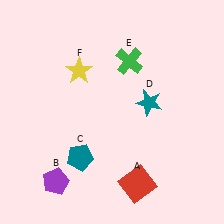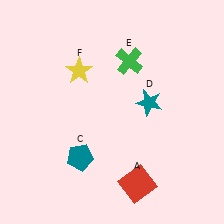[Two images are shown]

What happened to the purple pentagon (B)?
The purple pentagon (B) was removed in Image 2. It was in the bottom-left area of Image 1.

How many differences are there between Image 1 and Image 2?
There is 1 difference between the two images.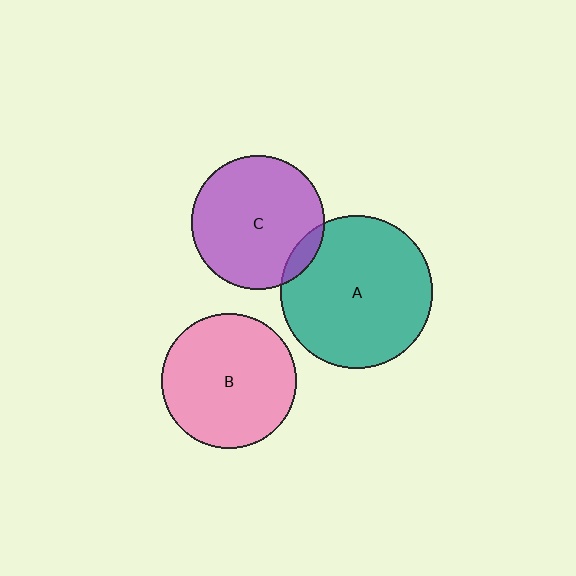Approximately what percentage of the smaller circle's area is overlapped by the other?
Approximately 10%.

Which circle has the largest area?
Circle A (teal).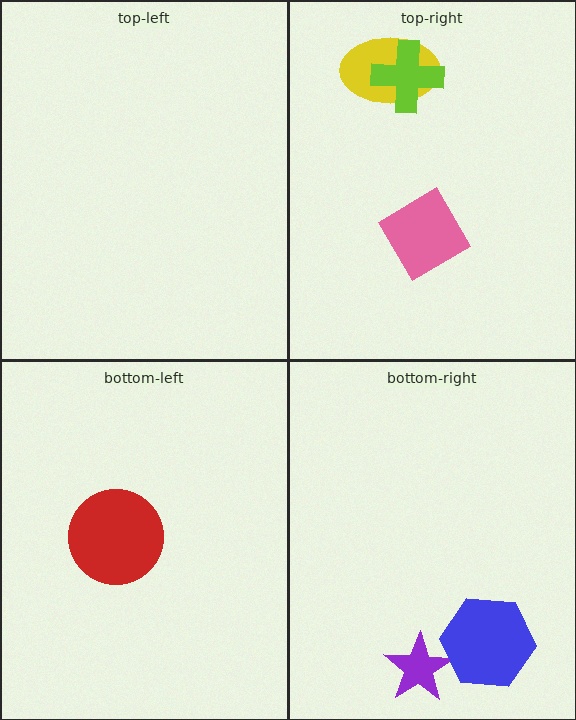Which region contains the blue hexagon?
The bottom-right region.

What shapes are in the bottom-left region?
The red circle.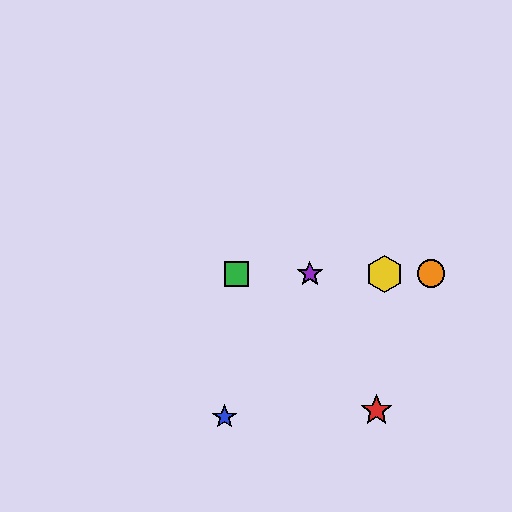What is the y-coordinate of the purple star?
The purple star is at y≈274.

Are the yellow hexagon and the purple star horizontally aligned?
Yes, both are at y≈274.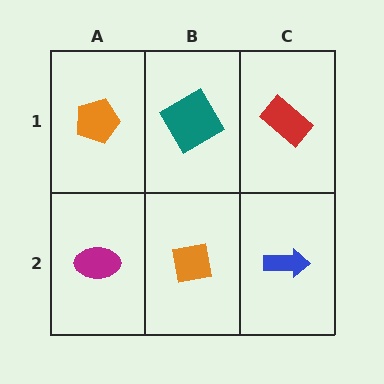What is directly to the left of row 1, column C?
A teal diamond.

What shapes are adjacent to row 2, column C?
A red rectangle (row 1, column C), an orange square (row 2, column B).